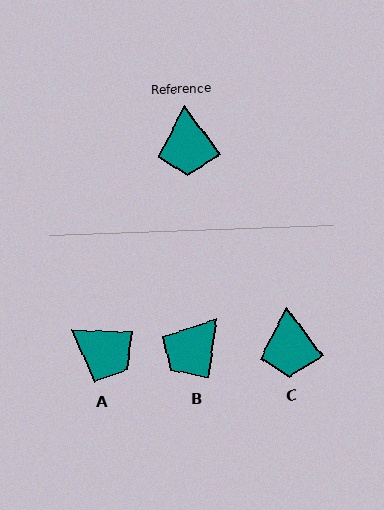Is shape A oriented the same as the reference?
No, it is off by about 52 degrees.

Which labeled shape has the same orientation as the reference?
C.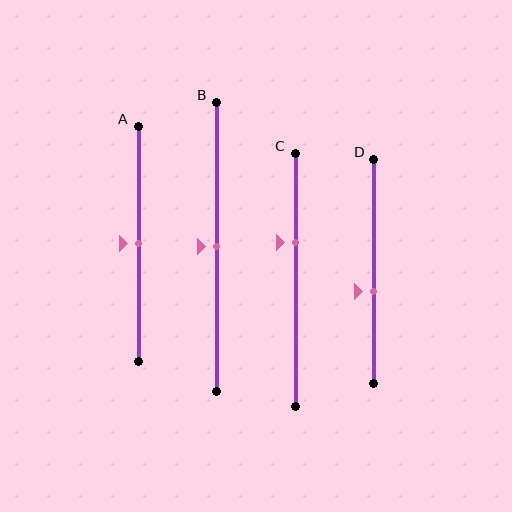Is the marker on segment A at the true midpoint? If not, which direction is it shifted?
Yes, the marker on segment A is at the true midpoint.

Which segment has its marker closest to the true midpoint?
Segment A has its marker closest to the true midpoint.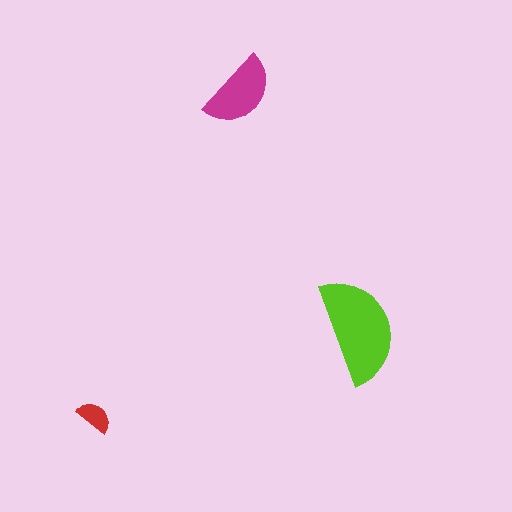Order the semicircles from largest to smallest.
the lime one, the magenta one, the red one.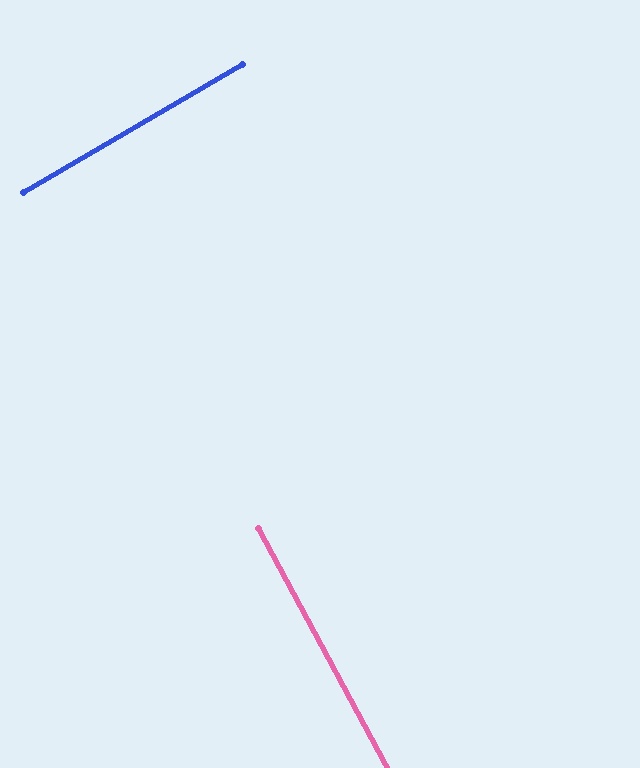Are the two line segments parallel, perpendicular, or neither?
Perpendicular — they meet at approximately 88°.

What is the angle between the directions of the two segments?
Approximately 88 degrees.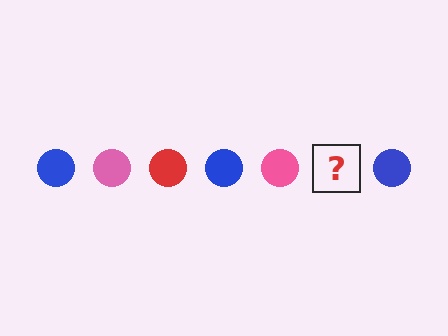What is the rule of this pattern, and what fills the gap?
The rule is that the pattern cycles through blue, pink, red circles. The gap should be filled with a red circle.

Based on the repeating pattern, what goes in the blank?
The blank should be a red circle.